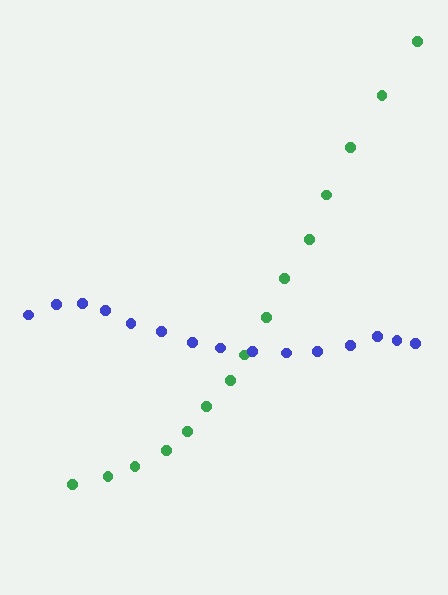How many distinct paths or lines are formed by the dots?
There are 2 distinct paths.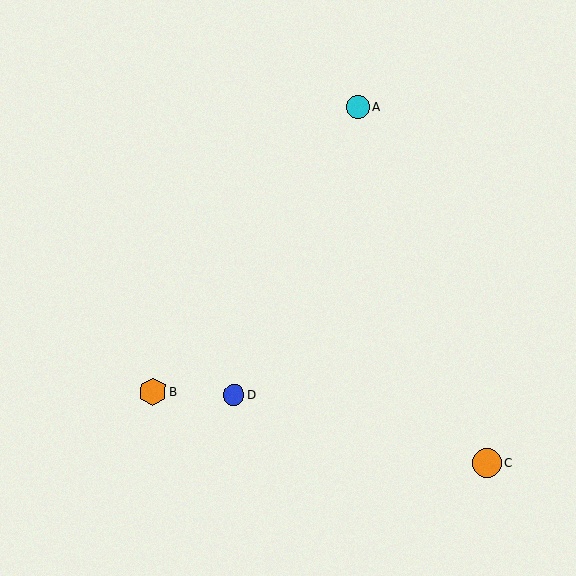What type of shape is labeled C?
Shape C is an orange circle.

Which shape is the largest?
The orange circle (labeled C) is the largest.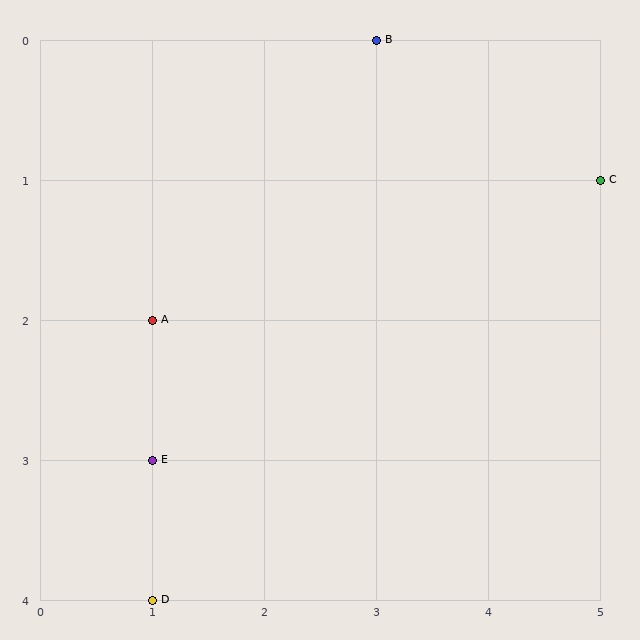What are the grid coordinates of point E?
Point E is at grid coordinates (1, 3).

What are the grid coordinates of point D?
Point D is at grid coordinates (1, 4).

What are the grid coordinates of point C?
Point C is at grid coordinates (5, 1).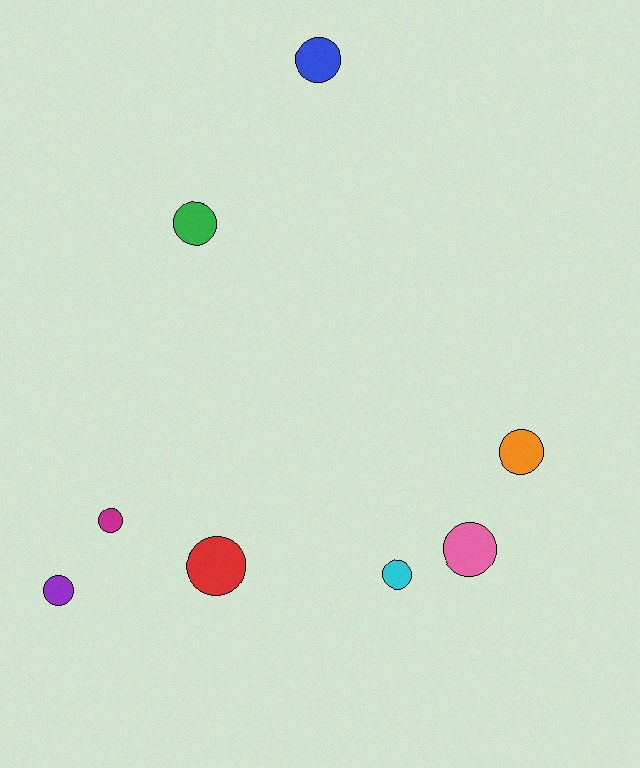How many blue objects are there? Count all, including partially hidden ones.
There is 1 blue object.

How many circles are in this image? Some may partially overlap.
There are 8 circles.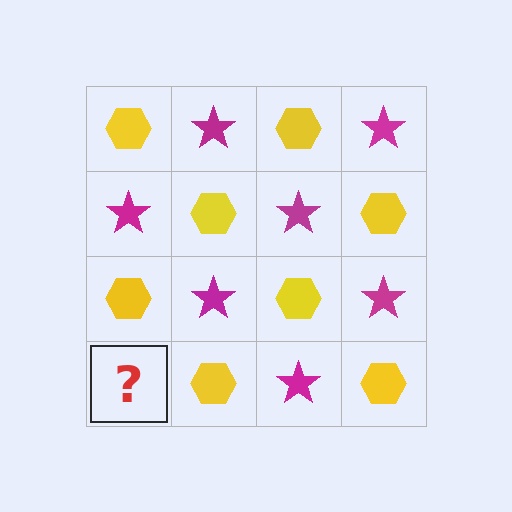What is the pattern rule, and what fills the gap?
The rule is that it alternates yellow hexagon and magenta star in a checkerboard pattern. The gap should be filled with a magenta star.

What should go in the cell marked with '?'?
The missing cell should contain a magenta star.